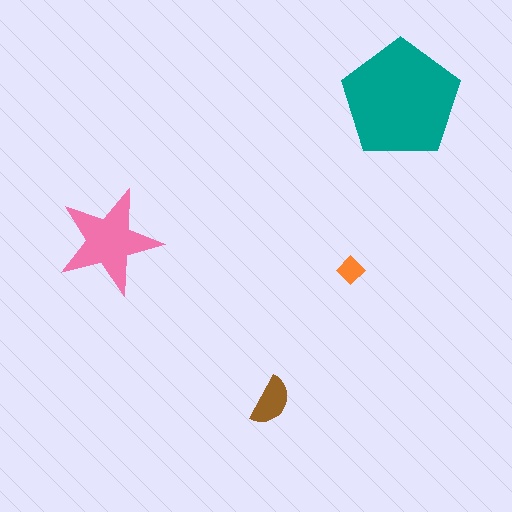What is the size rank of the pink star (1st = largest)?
2nd.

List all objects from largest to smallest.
The teal pentagon, the pink star, the brown semicircle, the orange diamond.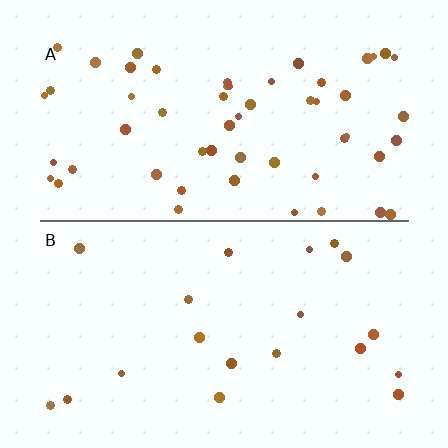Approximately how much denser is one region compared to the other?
Approximately 2.8× — region A over region B.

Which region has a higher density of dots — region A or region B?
A (the top).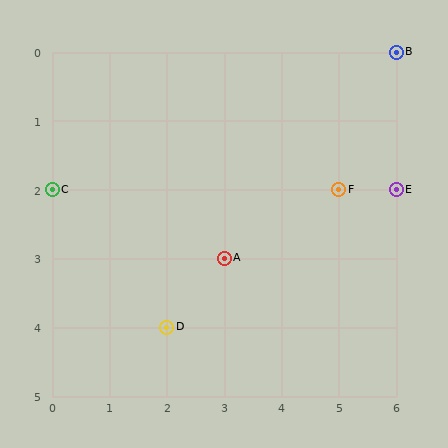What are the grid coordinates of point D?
Point D is at grid coordinates (2, 4).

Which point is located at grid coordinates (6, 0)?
Point B is at (6, 0).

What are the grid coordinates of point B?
Point B is at grid coordinates (6, 0).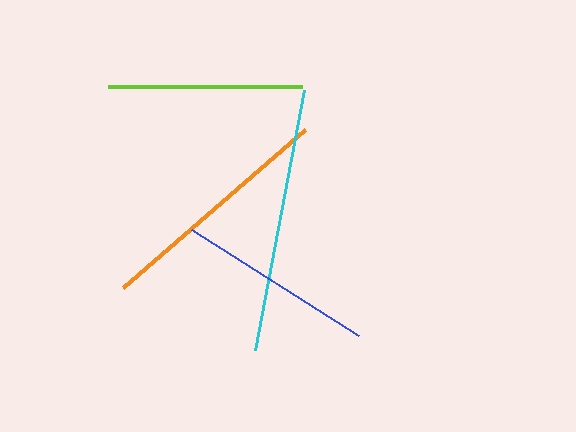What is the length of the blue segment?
The blue segment is approximately 198 pixels long.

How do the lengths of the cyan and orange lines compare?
The cyan and orange lines are approximately the same length.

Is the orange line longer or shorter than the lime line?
The orange line is longer than the lime line.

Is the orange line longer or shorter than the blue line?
The orange line is longer than the blue line.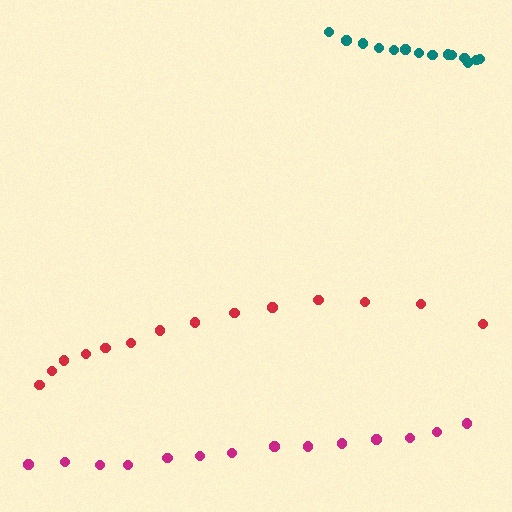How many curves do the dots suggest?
There are 3 distinct paths.